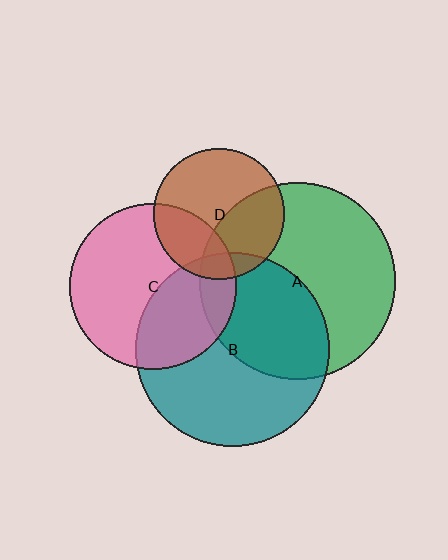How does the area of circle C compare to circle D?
Approximately 1.6 times.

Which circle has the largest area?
Circle A (green).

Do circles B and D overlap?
Yes.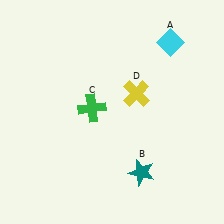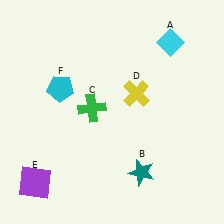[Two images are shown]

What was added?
A purple square (E), a cyan pentagon (F) were added in Image 2.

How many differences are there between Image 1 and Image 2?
There are 2 differences between the two images.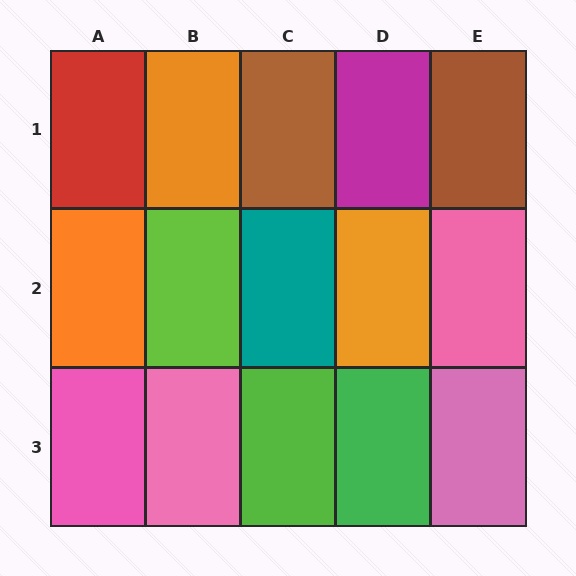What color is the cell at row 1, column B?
Orange.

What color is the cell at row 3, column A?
Pink.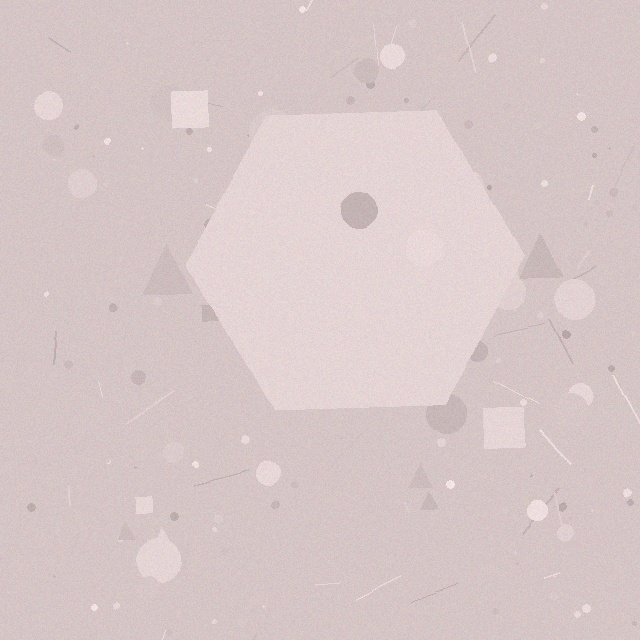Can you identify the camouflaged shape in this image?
The camouflaged shape is a hexagon.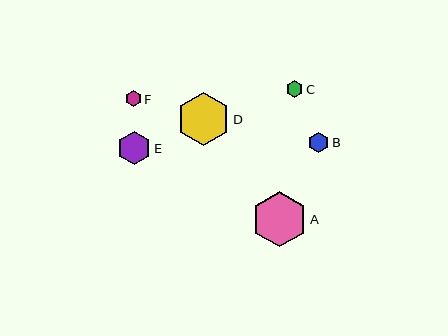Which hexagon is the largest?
Hexagon A is the largest with a size of approximately 55 pixels.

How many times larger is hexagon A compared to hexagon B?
Hexagon A is approximately 2.8 times the size of hexagon B.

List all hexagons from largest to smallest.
From largest to smallest: A, D, E, B, C, F.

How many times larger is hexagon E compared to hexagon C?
Hexagon E is approximately 2.0 times the size of hexagon C.